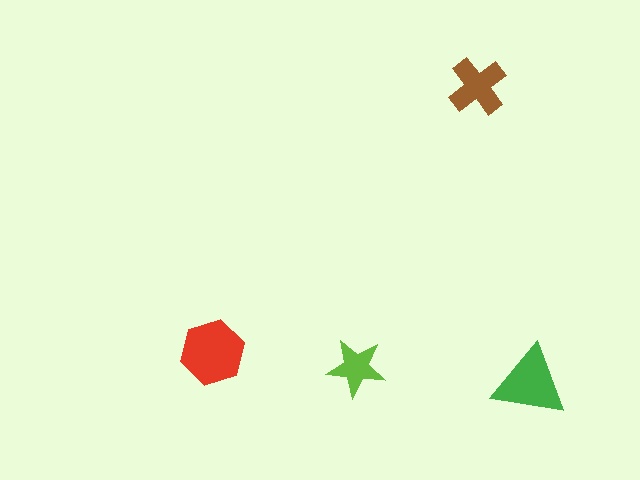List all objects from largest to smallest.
The red hexagon, the green triangle, the brown cross, the lime star.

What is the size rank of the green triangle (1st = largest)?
2nd.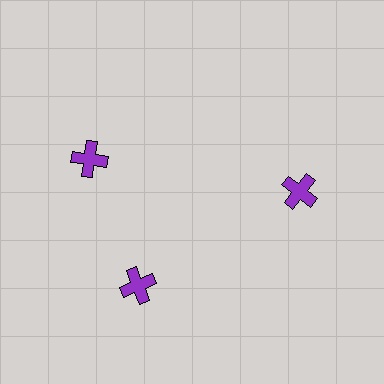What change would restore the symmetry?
The symmetry would be restored by rotating it back into even spacing with its neighbors so that all 3 crosses sit at equal angles and equal distance from the center.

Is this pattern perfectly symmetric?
No. The 3 purple crosses are arranged in a ring, but one element near the 11 o'clock position is rotated out of alignment along the ring, breaking the 3-fold rotational symmetry.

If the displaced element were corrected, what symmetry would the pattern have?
It would have 3-fold rotational symmetry — the pattern would map onto itself every 120 degrees.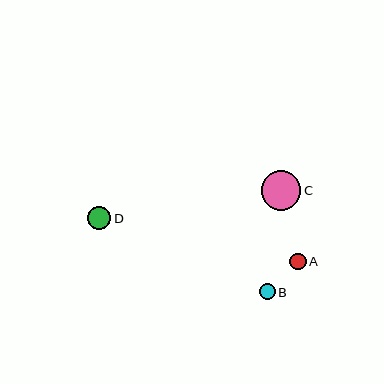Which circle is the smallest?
Circle B is the smallest with a size of approximately 16 pixels.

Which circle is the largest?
Circle C is the largest with a size of approximately 39 pixels.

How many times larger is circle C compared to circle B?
Circle C is approximately 2.4 times the size of circle B.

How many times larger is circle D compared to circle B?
Circle D is approximately 1.4 times the size of circle B.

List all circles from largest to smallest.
From largest to smallest: C, D, A, B.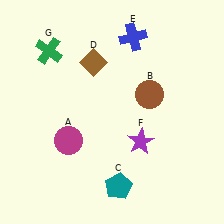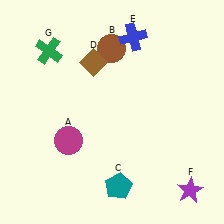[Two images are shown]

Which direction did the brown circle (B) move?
The brown circle (B) moved up.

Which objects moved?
The objects that moved are: the brown circle (B), the purple star (F).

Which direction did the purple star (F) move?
The purple star (F) moved right.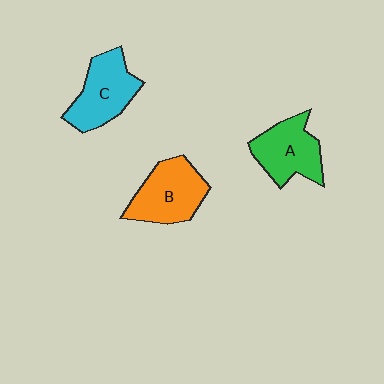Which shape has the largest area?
Shape B (orange).